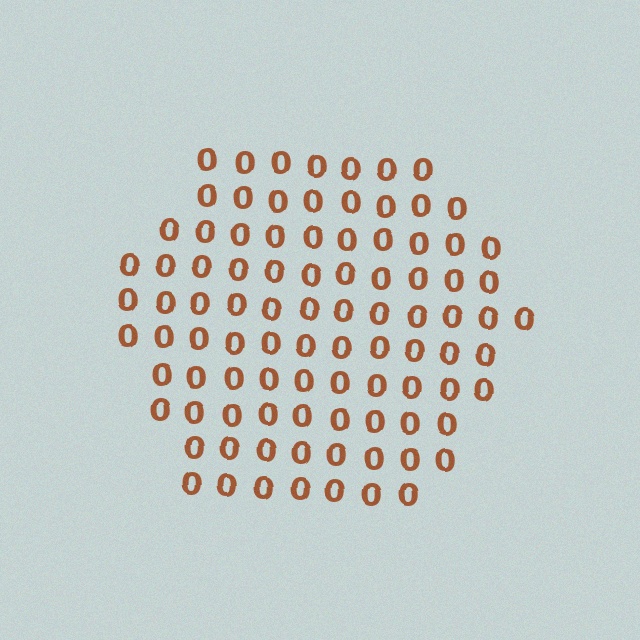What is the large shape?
The large shape is a hexagon.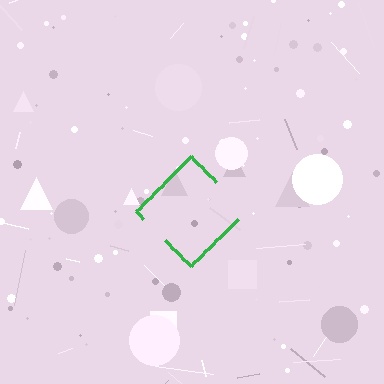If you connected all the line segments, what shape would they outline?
They would outline a diamond.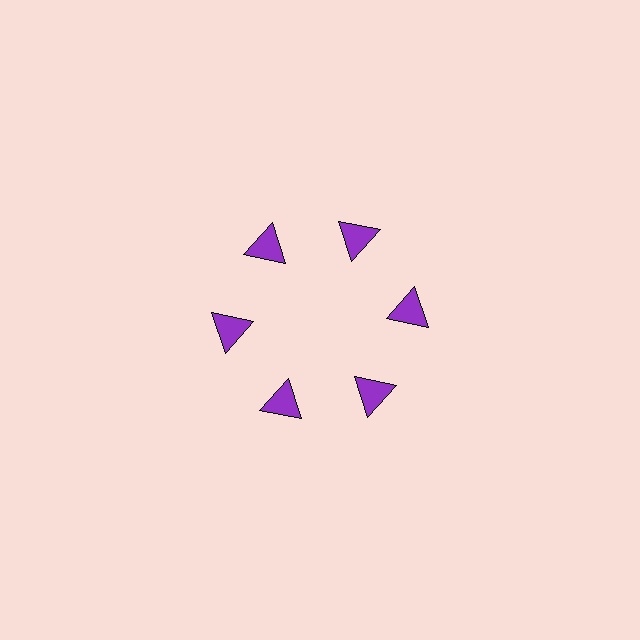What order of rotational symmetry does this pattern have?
This pattern has 6-fold rotational symmetry.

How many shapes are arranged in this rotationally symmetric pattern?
There are 6 shapes, arranged in 6 groups of 1.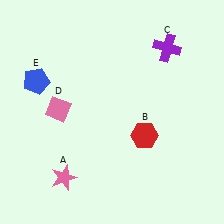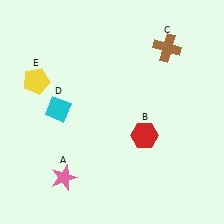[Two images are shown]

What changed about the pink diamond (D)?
In Image 1, D is pink. In Image 2, it changed to cyan.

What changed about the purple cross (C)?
In Image 1, C is purple. In Image 2, it changed to brown.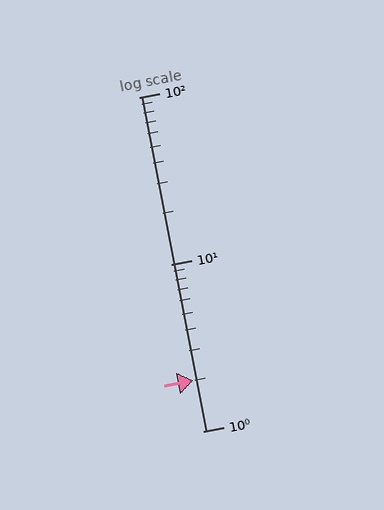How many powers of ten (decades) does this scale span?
The scale spans 2 decades, from 1 to 100.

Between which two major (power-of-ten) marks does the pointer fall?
The pointer is between 1 and 10.